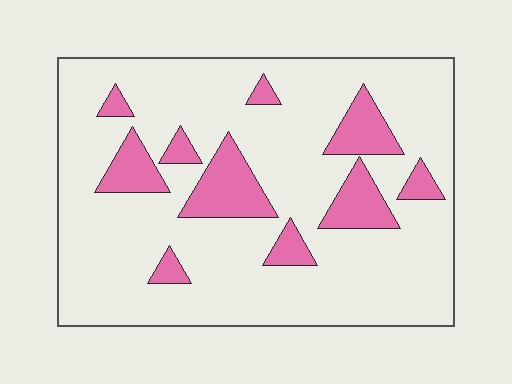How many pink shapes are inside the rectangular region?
10.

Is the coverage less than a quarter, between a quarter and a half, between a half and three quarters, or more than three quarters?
Less than a quarter.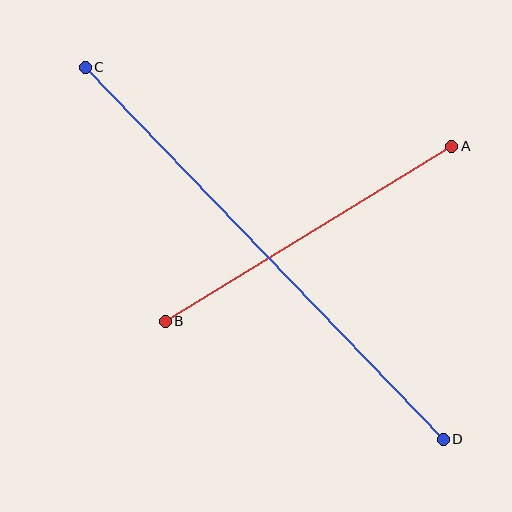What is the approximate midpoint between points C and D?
The midpoint is at approximately (264, 253) pixels.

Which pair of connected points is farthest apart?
Points C and D are farthest apart.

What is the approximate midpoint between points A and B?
The midpoint is at approximately (308, 234) pixels.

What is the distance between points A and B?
The distance is approximately 336 pixels.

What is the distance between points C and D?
The distance is approximately 516 pixels.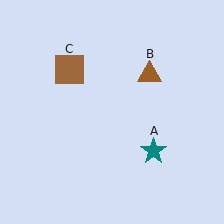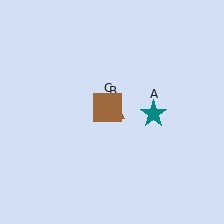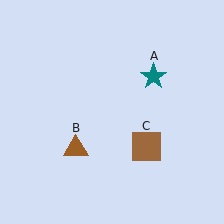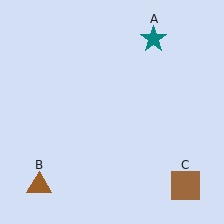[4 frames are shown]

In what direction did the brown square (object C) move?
The brown square (object C) moved down and to the right.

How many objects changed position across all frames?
3 objects changed position: teal star (object A), brown triangle (object B), brown square (object C).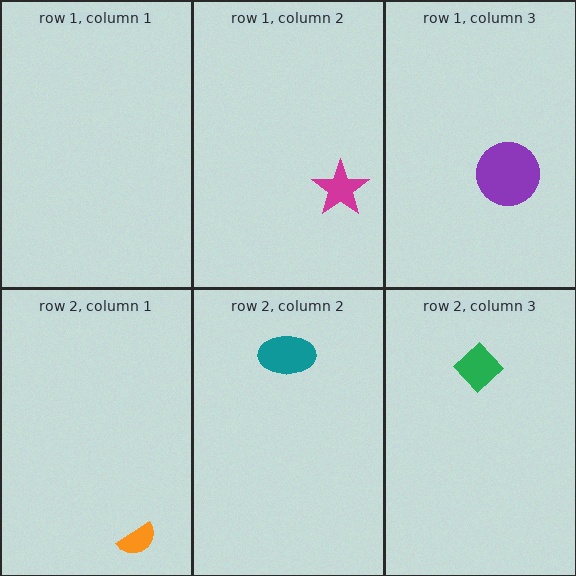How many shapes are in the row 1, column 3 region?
1.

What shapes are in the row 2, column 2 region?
The teal ellipse.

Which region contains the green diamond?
The row 2, column 3 region.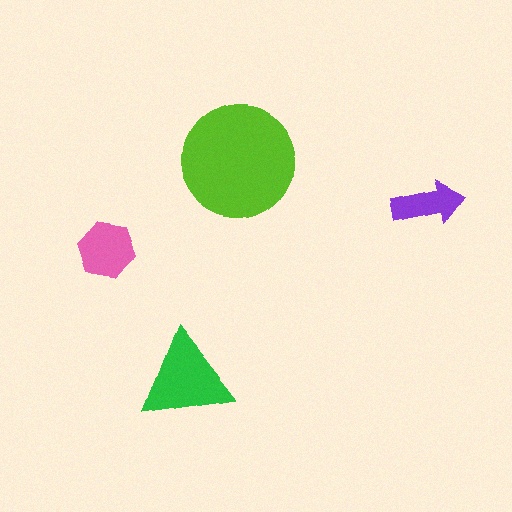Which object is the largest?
The lime circle.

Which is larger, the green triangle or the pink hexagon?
The green triangle.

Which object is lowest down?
The green triangle is bottommost.